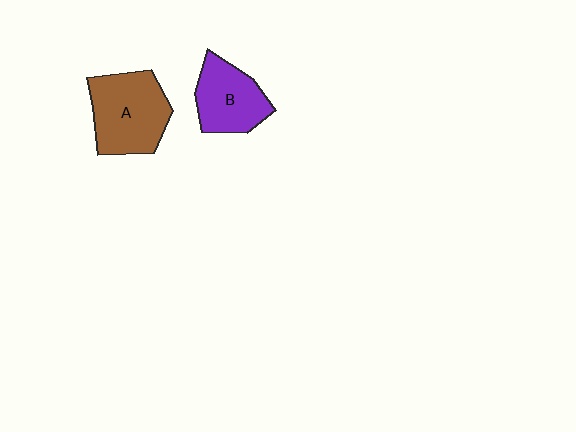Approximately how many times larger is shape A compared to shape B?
Approximately 1.3 times.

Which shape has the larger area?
Shape A (brown).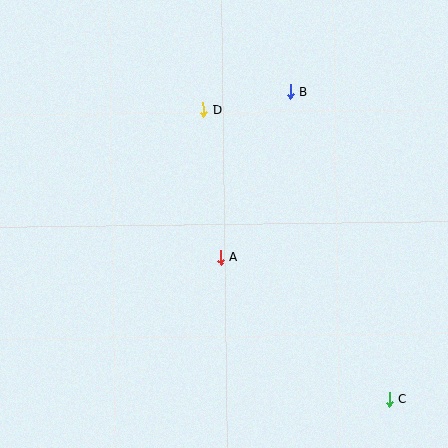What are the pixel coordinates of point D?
Point D is at (203, 110).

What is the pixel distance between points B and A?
The distance between B and A is 179 pixels.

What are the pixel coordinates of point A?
Point A is at (221, 257).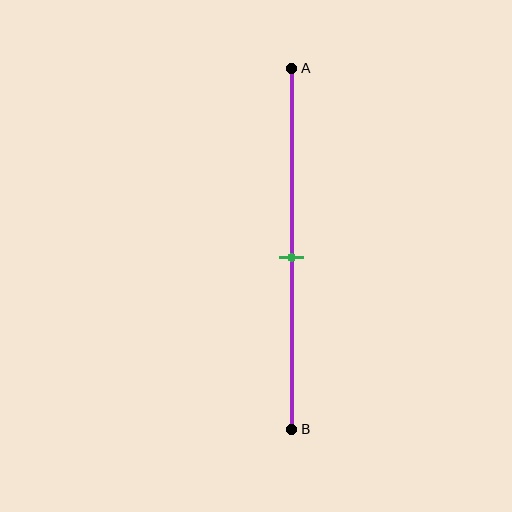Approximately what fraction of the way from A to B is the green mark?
The green mark is approximately 55% of the way from A to B.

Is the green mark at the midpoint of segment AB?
Yes, the mark is approximately at the midpoint.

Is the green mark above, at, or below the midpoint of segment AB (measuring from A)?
The green mark is approximately at the midpoint of segment AB.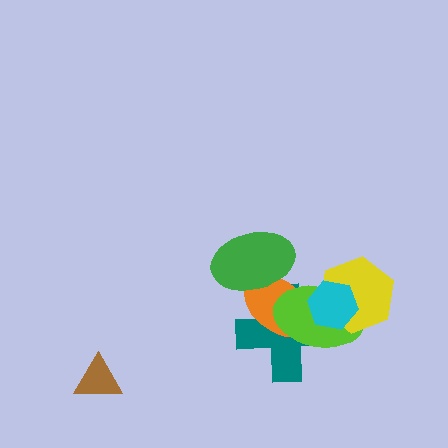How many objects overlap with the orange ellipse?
4 objects overlap with the orange ellipse.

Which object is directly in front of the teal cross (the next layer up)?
The orange ellipse is directly in front of the teal cross.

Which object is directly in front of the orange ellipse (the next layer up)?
The lime ellipse is directly in front of the orange ellipse.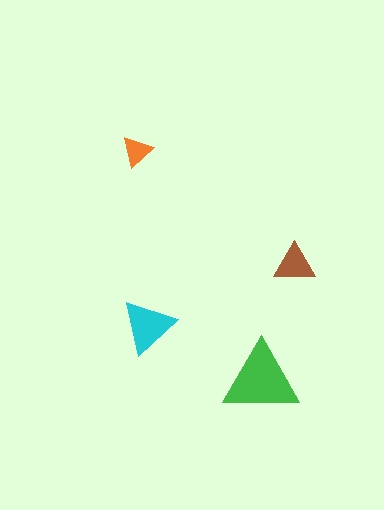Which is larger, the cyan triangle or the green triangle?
The green one.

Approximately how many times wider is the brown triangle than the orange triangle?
About 1.5 times wider.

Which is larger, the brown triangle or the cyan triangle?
The cyan one.